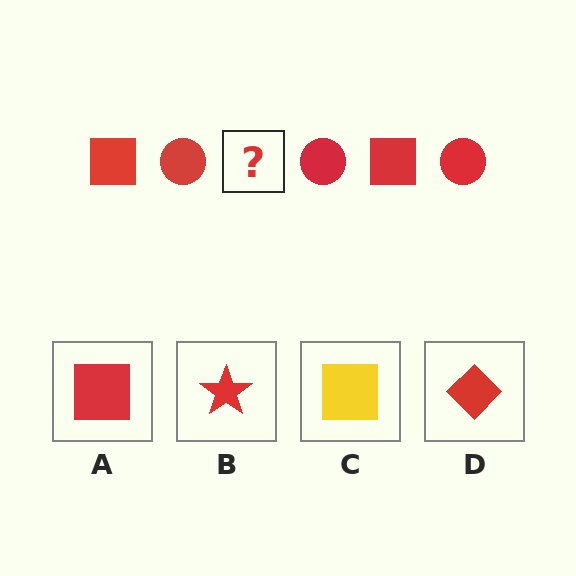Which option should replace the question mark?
Option A.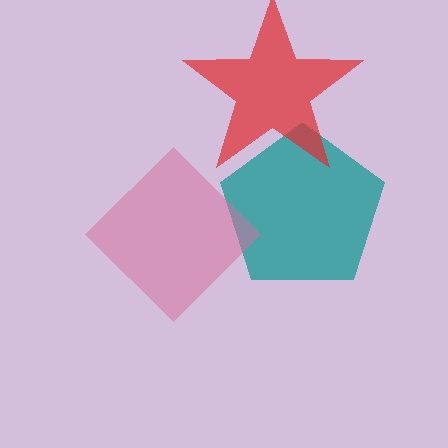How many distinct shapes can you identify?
There are 3 distinct shapes: a teal pentagon, a red star, a pink diamond.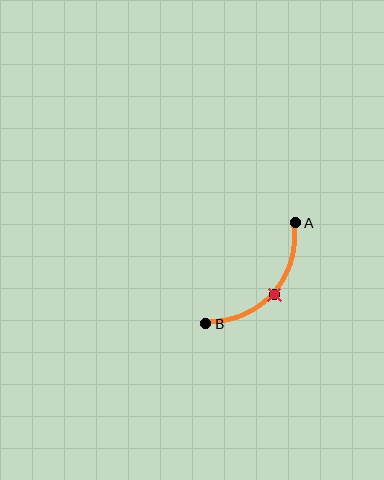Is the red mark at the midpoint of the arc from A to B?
Yes. The red mark lies on the arc at equal arc-length from both A and B — it is the arc midpoint.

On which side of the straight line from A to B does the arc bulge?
The arc bulges below and to the right of the straight line connecting A and B.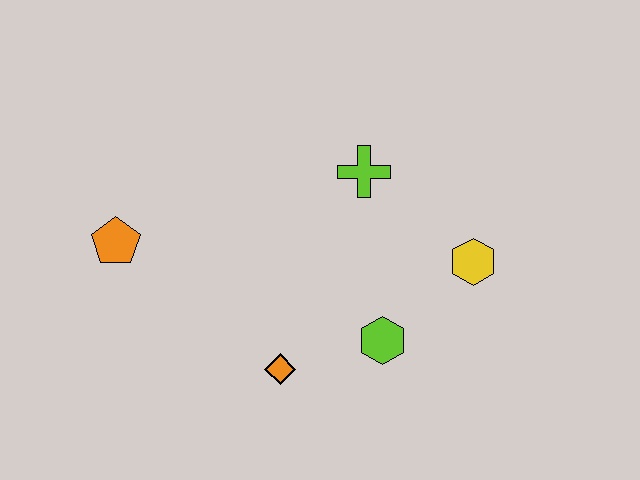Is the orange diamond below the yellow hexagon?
Yes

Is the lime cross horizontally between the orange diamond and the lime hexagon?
Yes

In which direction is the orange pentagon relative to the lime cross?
The orange pentagon is to the left of the lime cross.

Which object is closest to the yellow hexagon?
The lime hexagon is closest to the yellow hexagon.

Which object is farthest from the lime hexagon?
The orange pentagon is farthest from the lime hexagon.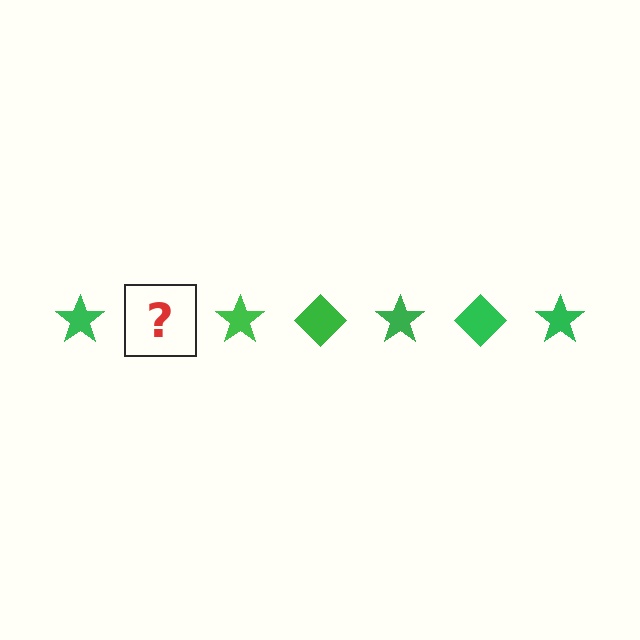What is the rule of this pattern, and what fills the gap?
The rule is that the pattern cycles through star, diamond shapes in green. The gap should be filled with a green diamond.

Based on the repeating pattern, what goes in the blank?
The blank should be a green diamond.